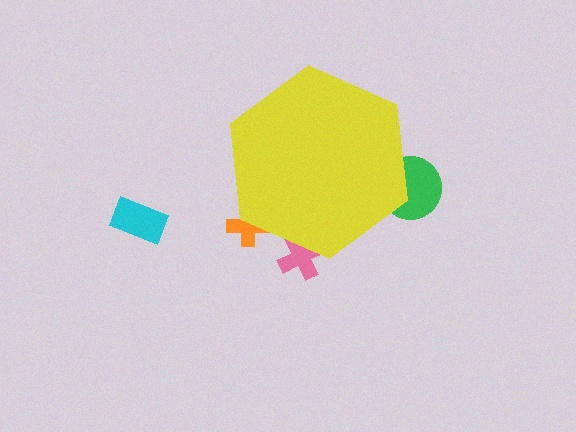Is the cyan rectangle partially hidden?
No, the cyan rectangle is fully visible.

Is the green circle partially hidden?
Yes, the green circle is partially hidden behind the yellow hexagon.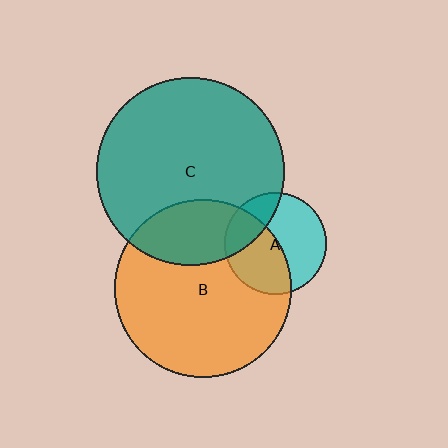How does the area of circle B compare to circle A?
Approximately 3.0 times.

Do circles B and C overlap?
Yes.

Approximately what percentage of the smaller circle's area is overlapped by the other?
Approximately 25%.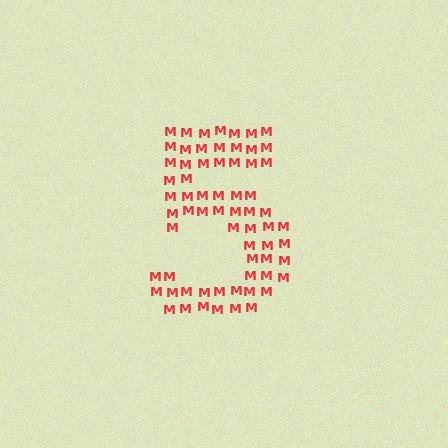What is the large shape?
The large shape is the digit 5.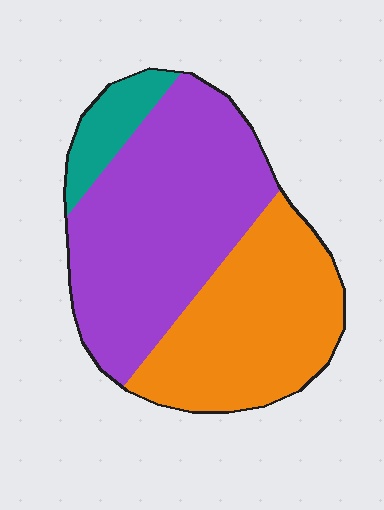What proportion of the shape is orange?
Orange takes up about three eighths (3/8) of the shape.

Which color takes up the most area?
Purple, at roughly 50%.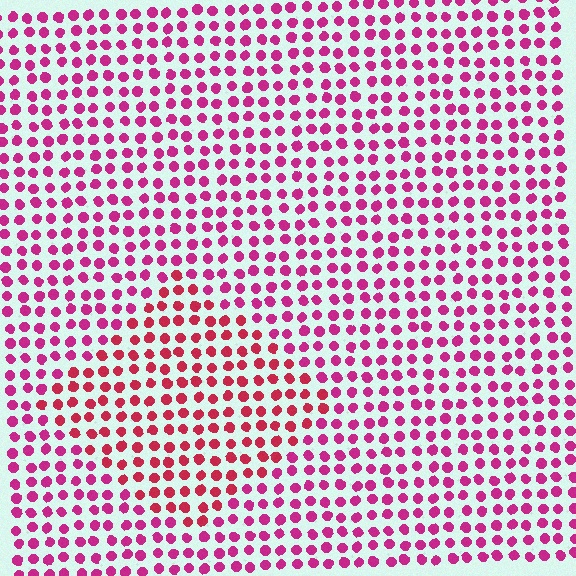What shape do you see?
I see a diamond.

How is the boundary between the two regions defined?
The boundary is defined purely by a slight shift in hue (about 24 degrees). Spacing, size, and orientation are identical on both sides.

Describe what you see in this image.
The image is filled with small magenta elements in a uniform arrangement. A diamond-shaped region is visible where the elements are tinted to a slightly different hue, forming a subtle color boundary.